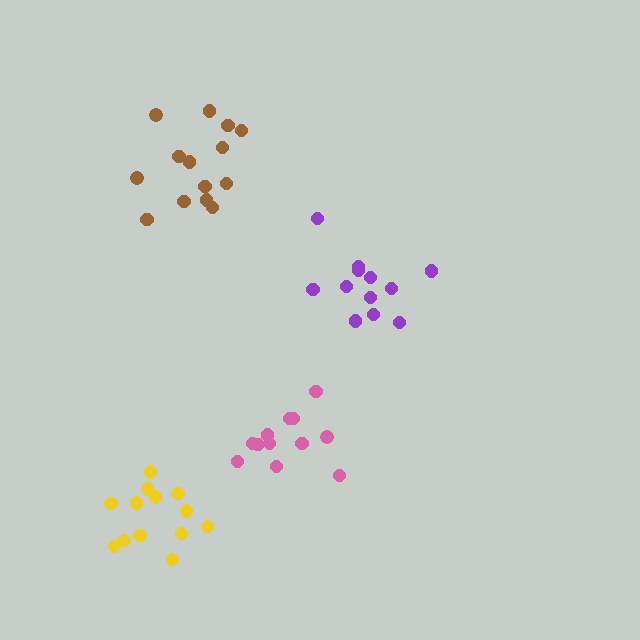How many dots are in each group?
Group 1: 12 dots, Group 2: 13 dots, Group 3: 14 dots, Group 4: 12 dots (51 total).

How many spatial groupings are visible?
There are 4 spatial groupings.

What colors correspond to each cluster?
The clusters are colored: purple, yellow, brown, pink.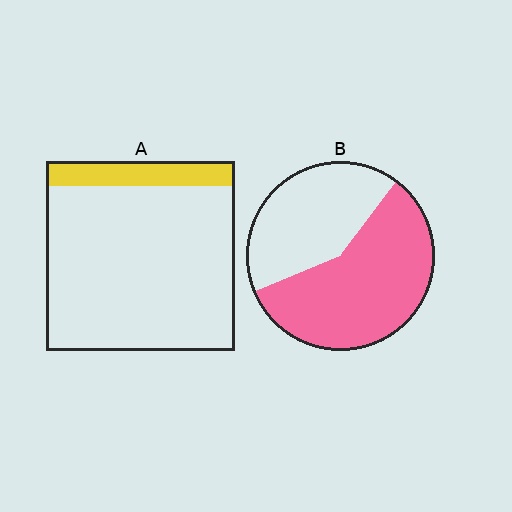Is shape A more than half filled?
No.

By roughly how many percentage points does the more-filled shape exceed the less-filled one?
By roughly 45 percentage points (B over A).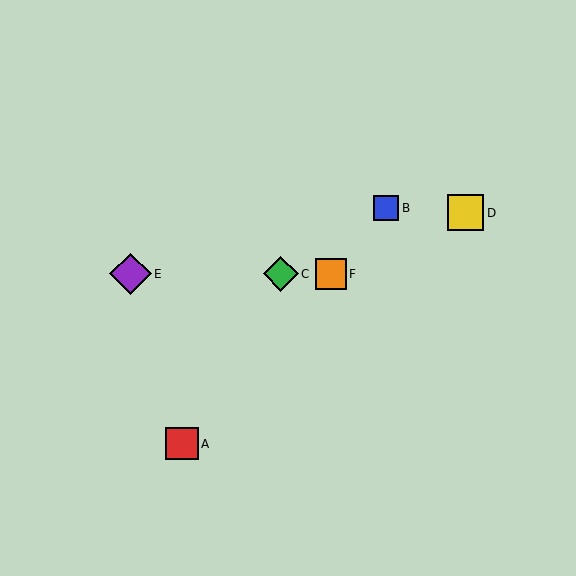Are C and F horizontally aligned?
Yes, both are at y≈274.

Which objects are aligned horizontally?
Objects C, E, F are aligned horizontally.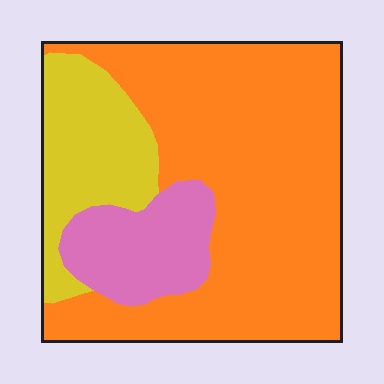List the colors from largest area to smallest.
From largest to smallest: orange, yellow, pink.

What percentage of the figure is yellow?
Yellow takes up about one fifth (1/5) of the figure.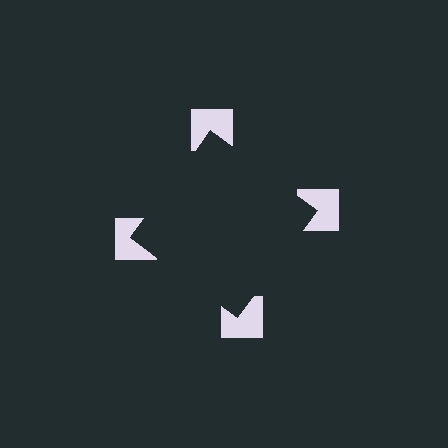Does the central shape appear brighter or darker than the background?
It typically appears slightly darker than the background, even though no actual brightness change is drawn.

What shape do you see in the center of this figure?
An illusory square — its edges are inferred from the aligned wedge cuts in the notched squares, not physically drawn.